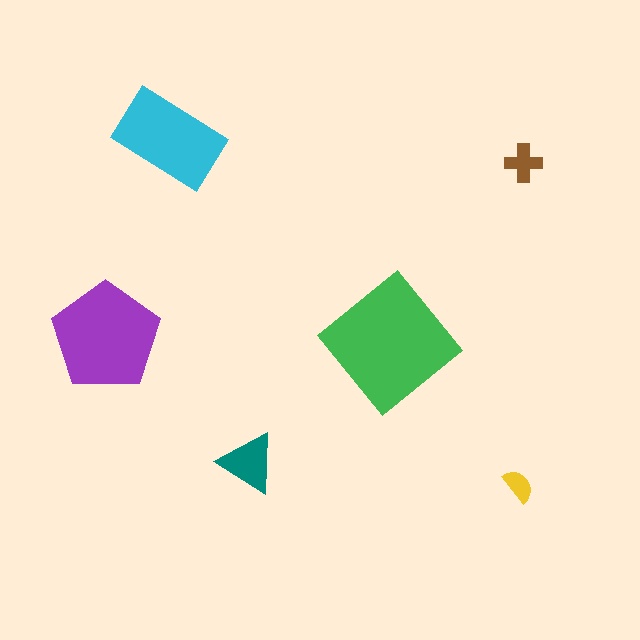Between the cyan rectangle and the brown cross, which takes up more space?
The cyan rectangle.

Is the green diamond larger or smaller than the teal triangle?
Larger.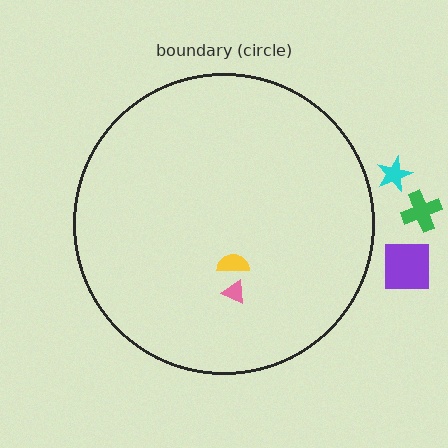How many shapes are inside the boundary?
2 inside, 3 outside.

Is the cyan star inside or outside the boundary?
Outside.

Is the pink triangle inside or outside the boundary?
Inside.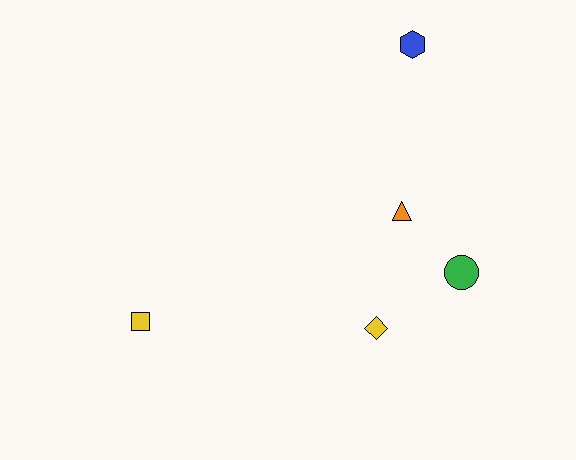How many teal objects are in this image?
There are no teal objects.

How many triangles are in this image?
There is 1 triangle.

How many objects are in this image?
There are 5 objects.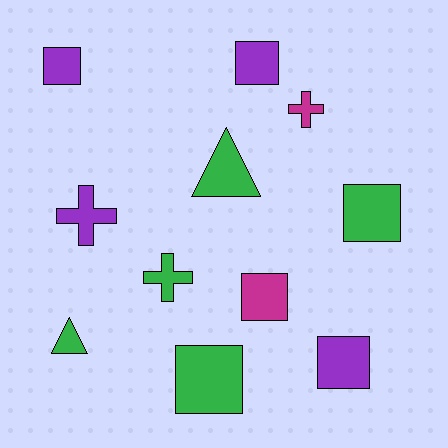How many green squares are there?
There are 2 green squares.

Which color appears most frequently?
Green, with 5 objects.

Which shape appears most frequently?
Square, with 6 objects.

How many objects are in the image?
There are 11 objects.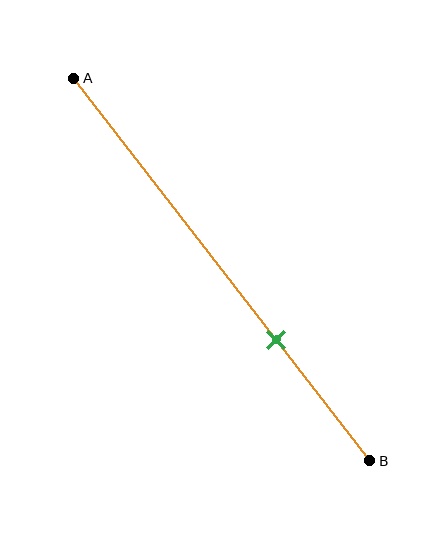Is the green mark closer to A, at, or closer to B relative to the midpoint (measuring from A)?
The green mark is closer to point B than the midpoint of segment AB.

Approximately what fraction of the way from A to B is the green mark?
The green mark is approximately 70% of the way from A to B.